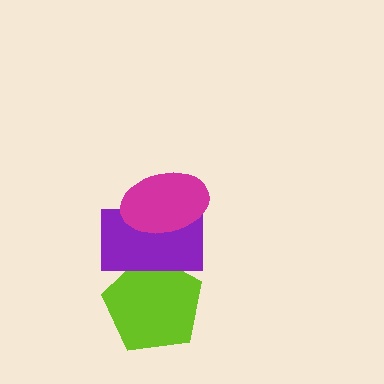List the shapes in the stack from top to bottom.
From top to bottom: the magenta ellipse, the purple rectangle, the lime pentagon.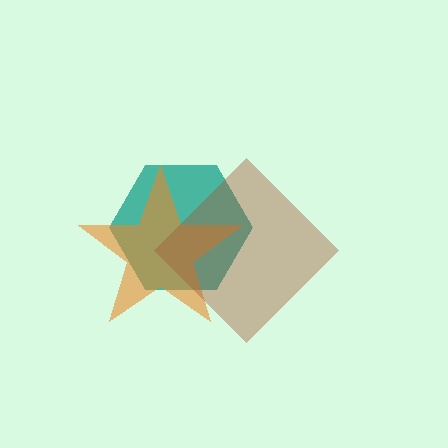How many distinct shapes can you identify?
There are 3 distinct shapes: a teal hexagon, an orange star, a brown diamond.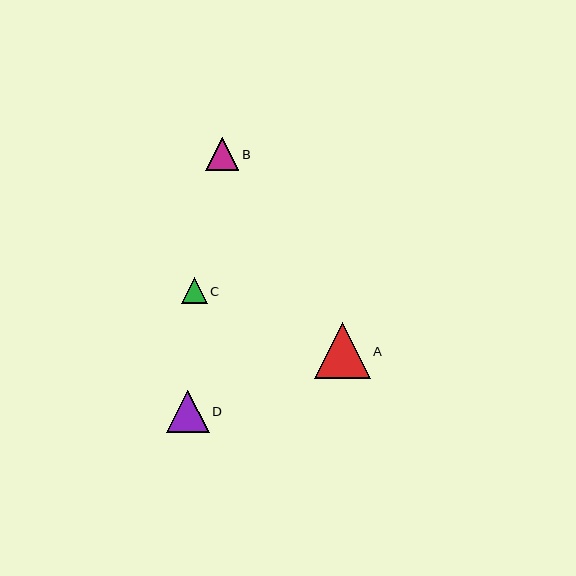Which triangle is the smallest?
Triangle C is the smallest with a size of approximately 25 pixels.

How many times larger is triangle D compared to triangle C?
Triangle D is approximately 1.7 times the size of triangle C.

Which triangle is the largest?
Triangle A is the largest with a size of approximately 56 pixels.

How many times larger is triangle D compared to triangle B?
Triangle D is approximately 1.3 times the size of triangle B.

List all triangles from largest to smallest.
From largest to smallest: A, D, B, C.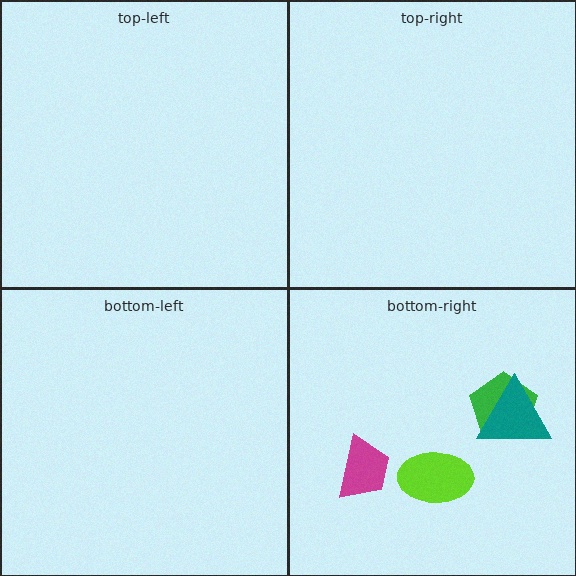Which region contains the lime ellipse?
The bottom-right region.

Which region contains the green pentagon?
The bottom-right region.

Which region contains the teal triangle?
The bottom-right region.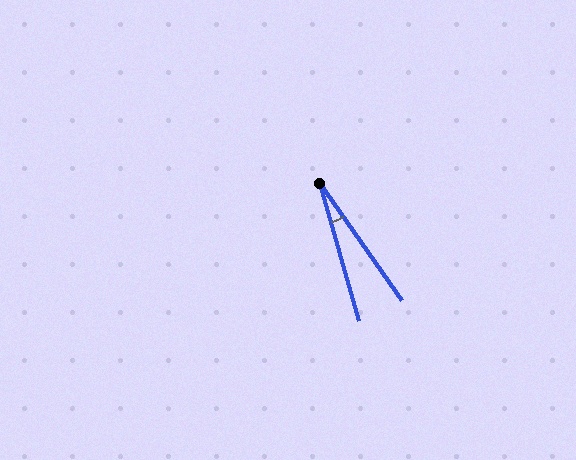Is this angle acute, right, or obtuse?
It is acute.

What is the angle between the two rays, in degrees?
Approximately 19 degrees.